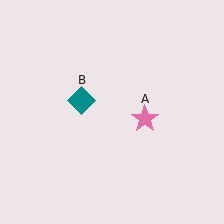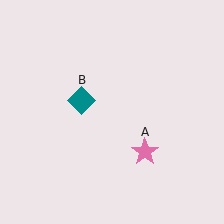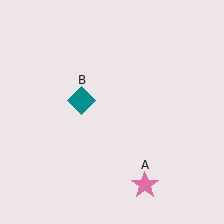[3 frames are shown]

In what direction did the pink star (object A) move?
The pink star (object A) moved down.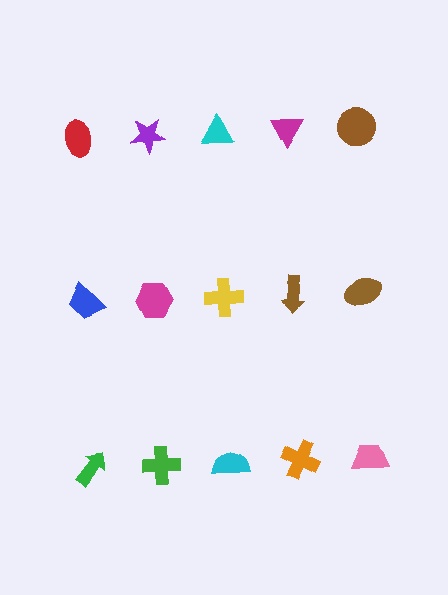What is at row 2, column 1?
A blue trapezoid.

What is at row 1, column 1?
A red ellipse.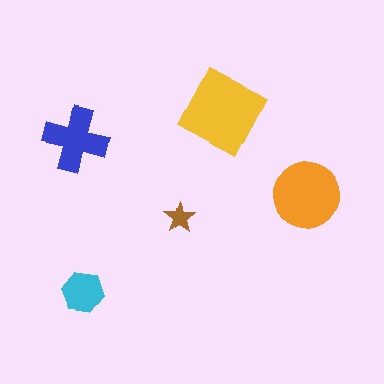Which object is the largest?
The yellow square.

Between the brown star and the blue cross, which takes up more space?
The blue cross.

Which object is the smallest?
The brown star.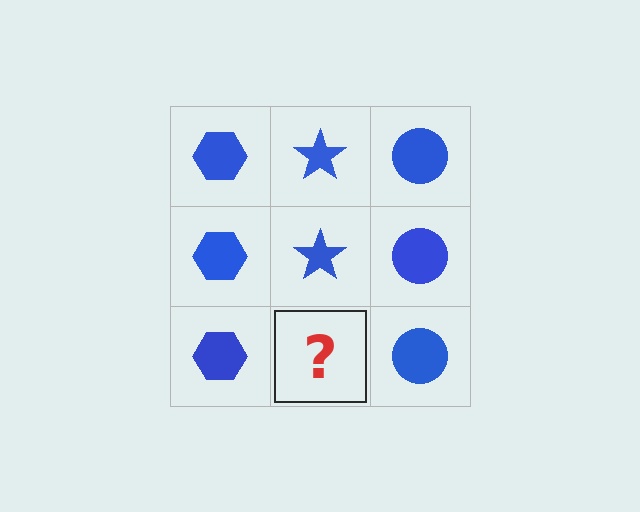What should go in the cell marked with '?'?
The missing cell should contain a blue star.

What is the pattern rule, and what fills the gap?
The rule is that each column has a consistent shape. The gap should be filled with a blue star.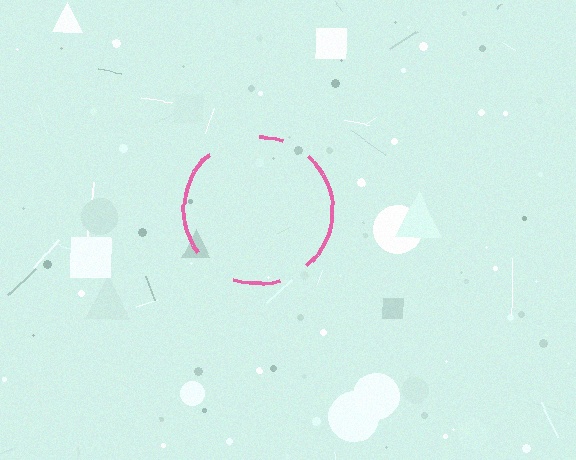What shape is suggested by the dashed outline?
The dashed outline suggests a circle.